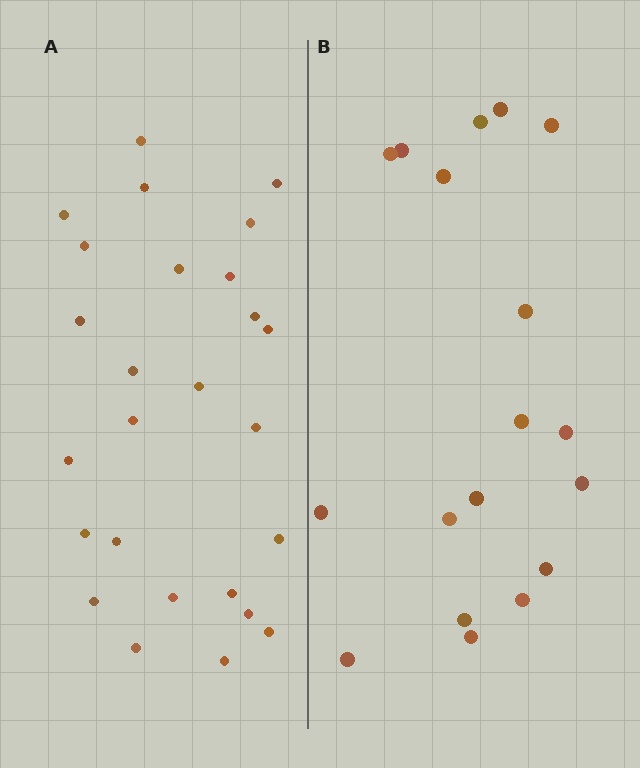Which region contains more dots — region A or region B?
Region A (the left region) has more dots.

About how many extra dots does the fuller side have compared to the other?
Region A has roughly 8 or so more dots than region B.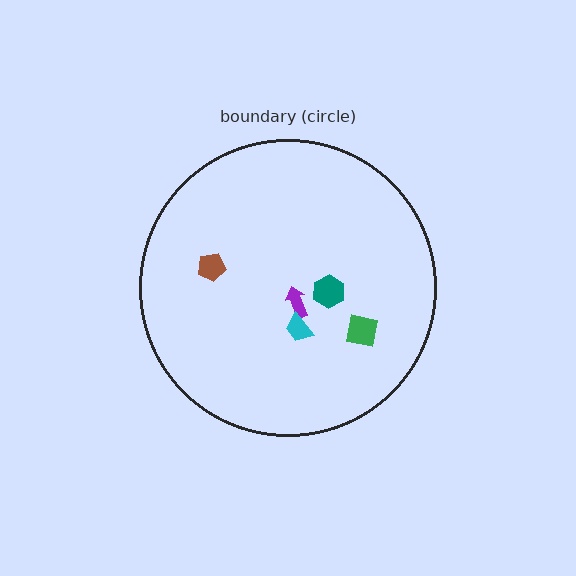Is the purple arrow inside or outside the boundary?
Inside.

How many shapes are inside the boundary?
5 inside, 0 outside.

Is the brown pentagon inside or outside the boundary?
Inside.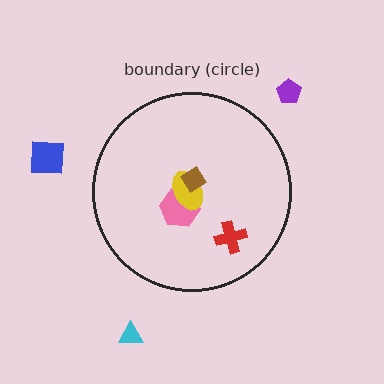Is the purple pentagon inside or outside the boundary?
Outside.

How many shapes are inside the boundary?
4 inside, 3 outside.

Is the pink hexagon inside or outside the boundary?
Inside.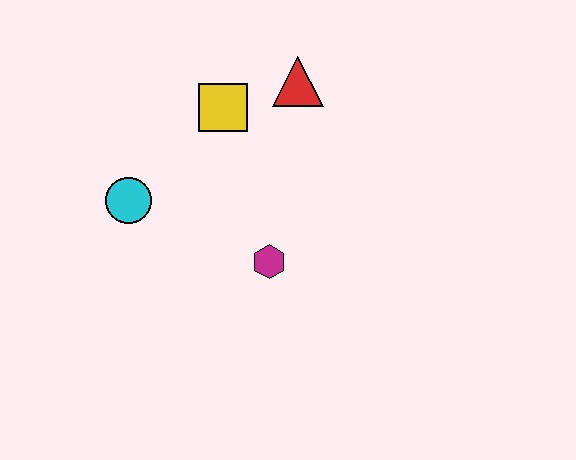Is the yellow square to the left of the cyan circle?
No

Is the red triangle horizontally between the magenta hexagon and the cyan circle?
No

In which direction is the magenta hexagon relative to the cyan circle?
The magenta hexagon is to the right of the cyan circle.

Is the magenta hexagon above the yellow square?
No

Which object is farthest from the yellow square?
The magenta hexagon is farthest from the yellow square.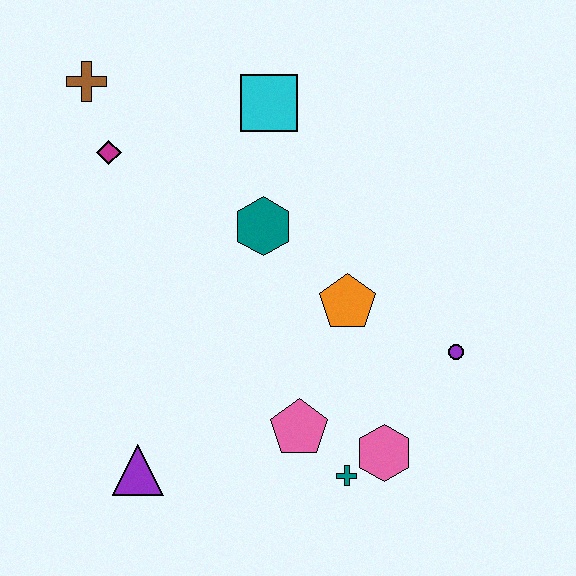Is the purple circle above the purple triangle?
Yes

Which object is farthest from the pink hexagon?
The brown cross is farthest from the pink hexagon.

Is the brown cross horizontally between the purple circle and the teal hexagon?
No